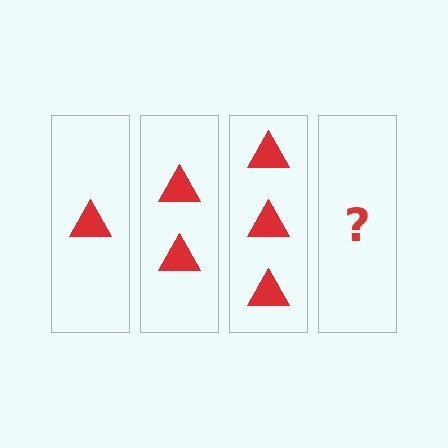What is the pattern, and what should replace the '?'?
The pattern is that each step adds one more triangle. The '?' should be 4 triangles.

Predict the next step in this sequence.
The next step is 4 triangles.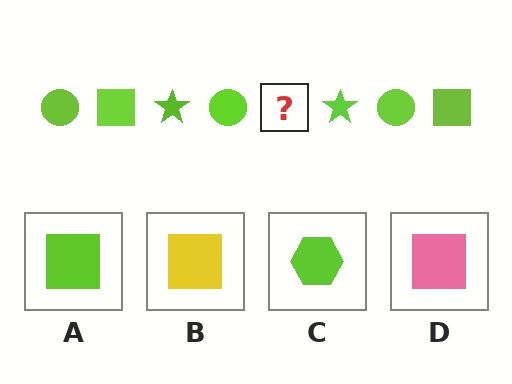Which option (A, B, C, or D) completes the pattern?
A.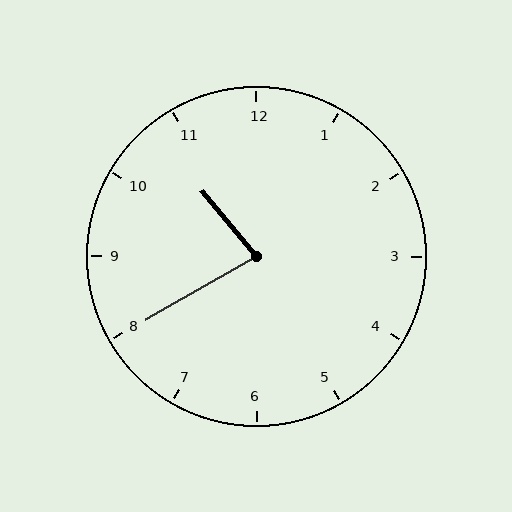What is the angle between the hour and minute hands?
Approximately 80 degrees.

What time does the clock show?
10:40.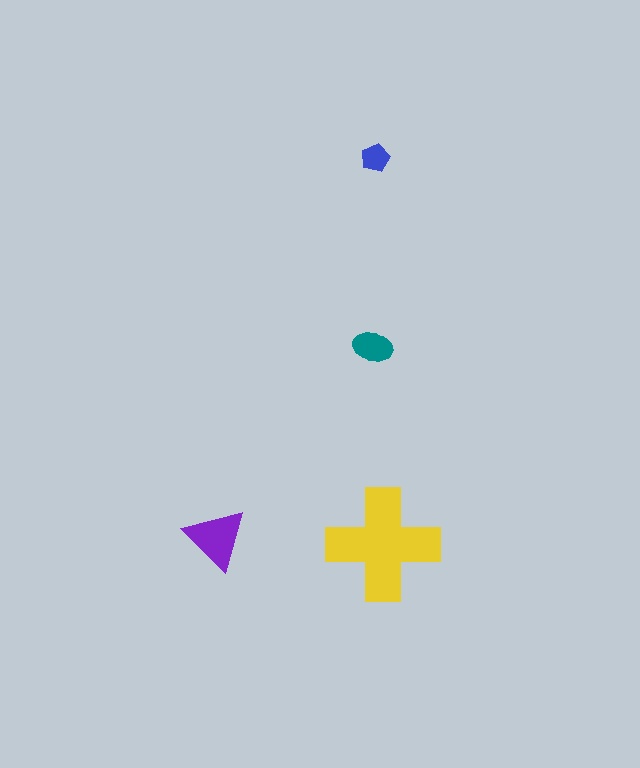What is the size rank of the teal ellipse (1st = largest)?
3rd.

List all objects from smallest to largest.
The blue pentagon, the teal ellipse, the purple triangle, the yellow cross.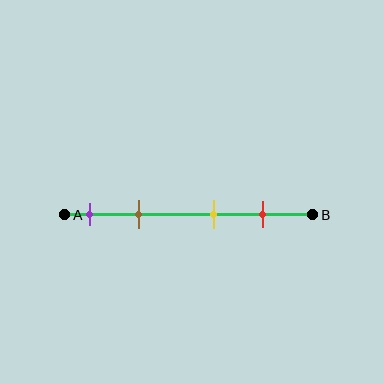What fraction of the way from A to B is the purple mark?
The purple mark is approximately 10% (0.1) of the way from A to B.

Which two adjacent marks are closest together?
The purple and brown marks are the closest adjacent pair.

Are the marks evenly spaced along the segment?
No, the marks are not evenly spaced.